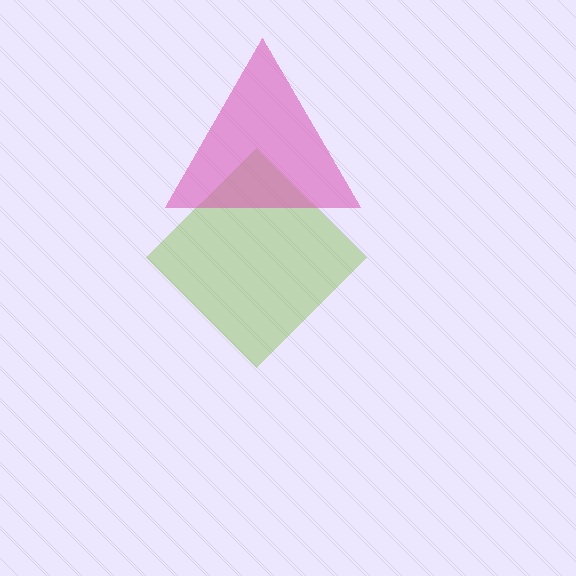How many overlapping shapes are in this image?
There are 2 overlapping shapes in the image.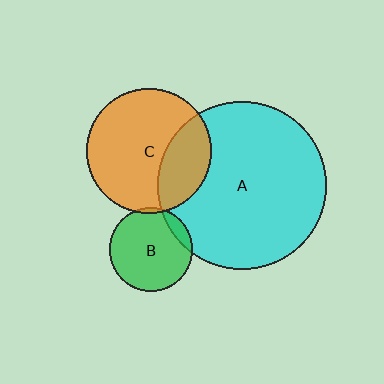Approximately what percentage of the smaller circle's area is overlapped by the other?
Approximately 5%.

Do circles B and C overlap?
Yes.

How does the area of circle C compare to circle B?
Approximately 2.2 times.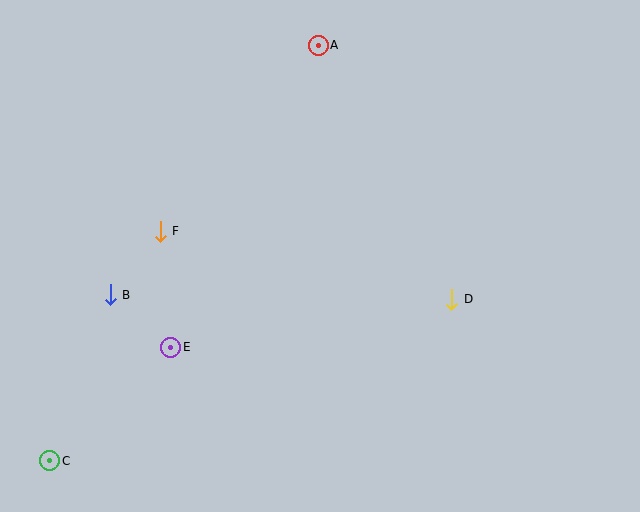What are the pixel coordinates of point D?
Point D is at (452, 299).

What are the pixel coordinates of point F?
Point F is at (160, 231).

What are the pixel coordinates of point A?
Point A is at (318, 45).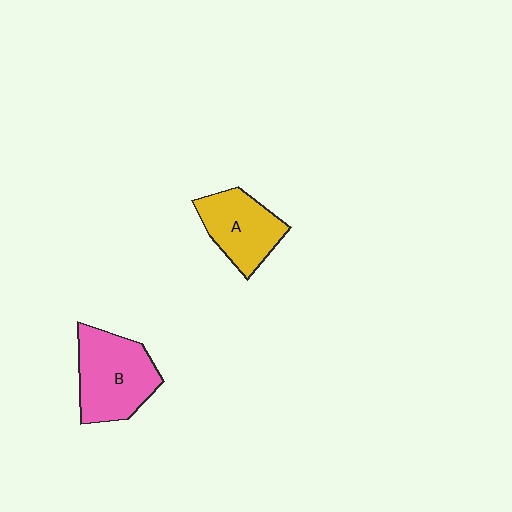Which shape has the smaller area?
Shape A (yellow).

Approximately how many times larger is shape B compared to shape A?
Approximately 1.3 times.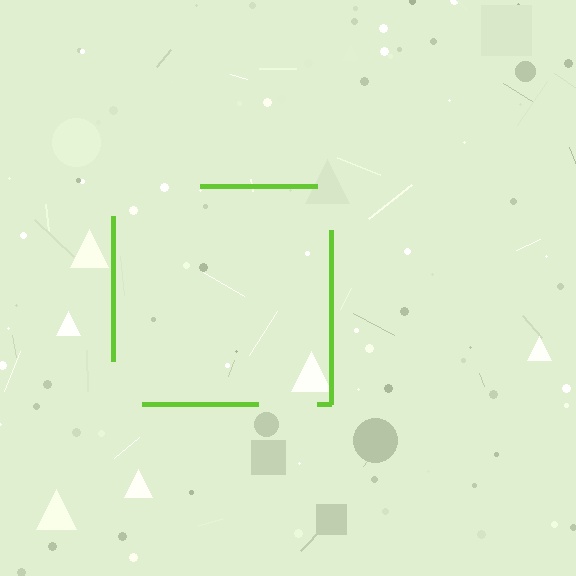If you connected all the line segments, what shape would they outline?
They would outline a square.